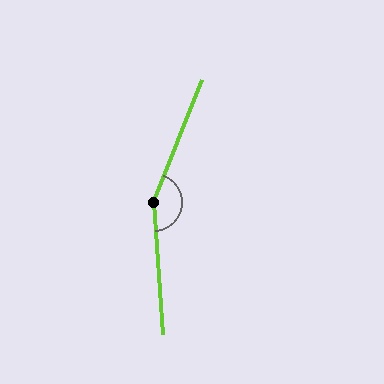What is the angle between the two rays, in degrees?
Approximately 155 degrees.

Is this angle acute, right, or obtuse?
It is obtuse.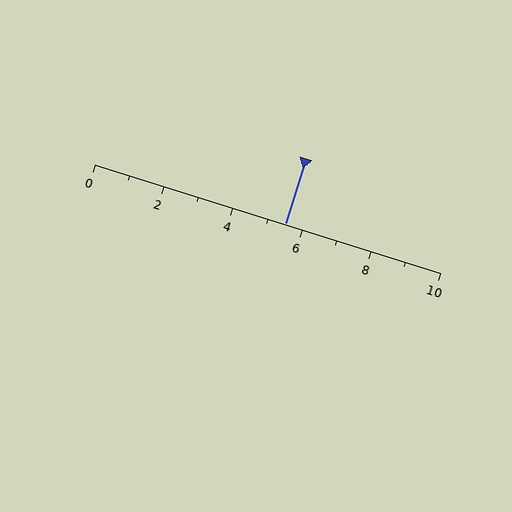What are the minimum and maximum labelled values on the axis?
The axis runs from 0 to 10.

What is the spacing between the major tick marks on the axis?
The major ticks are spaced 2 apart.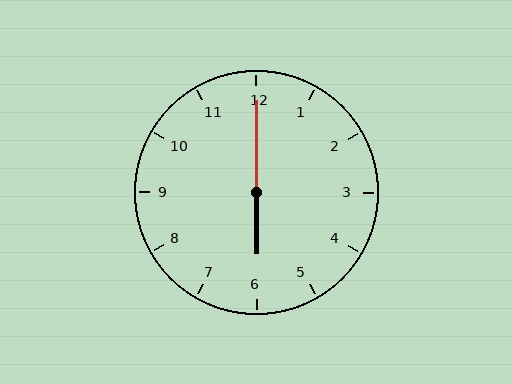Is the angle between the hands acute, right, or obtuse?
It is obtuse.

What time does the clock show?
6:00.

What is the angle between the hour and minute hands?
Approximately 180 degrees.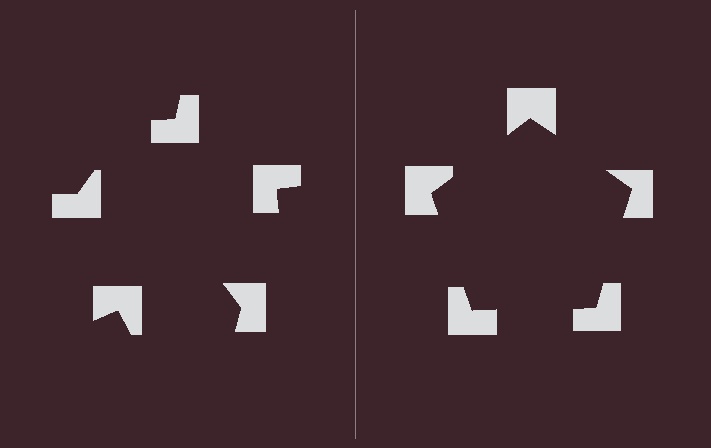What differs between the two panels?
The notched squares are positioned identically on both sides; only the wedge orientations differ. On the right they align to a pentagon; on the left they are misaligned.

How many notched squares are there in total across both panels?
10 — 5 on each side.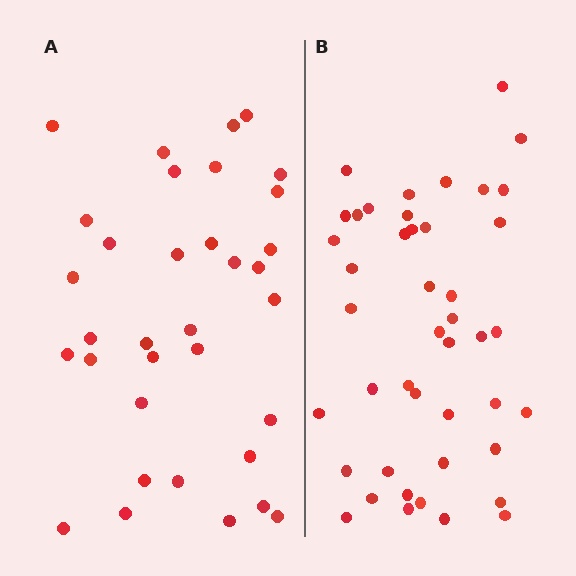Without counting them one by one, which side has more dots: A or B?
Region B (the right region) has more dots.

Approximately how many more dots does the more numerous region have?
Region B has roughly 10 or so more dots than region A.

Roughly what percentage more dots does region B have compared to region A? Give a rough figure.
About 30% more.